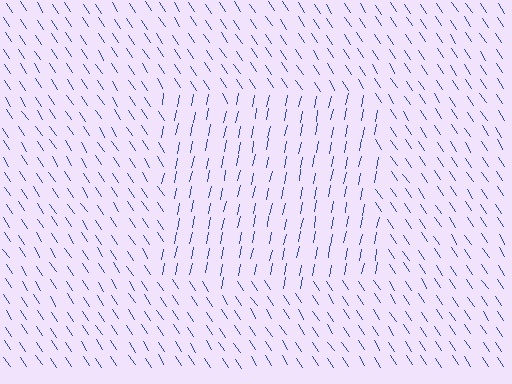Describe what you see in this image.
The image is filled with small blue line segments. A rectangle region in the image has lines oriented differently from the surrounding lines, creating a visible texture boundary.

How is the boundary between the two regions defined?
The boundary is defined purely by a change in line orientation (approximately 45 degrees difference). All lines are the same color and thickness.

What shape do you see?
I see a rectangle.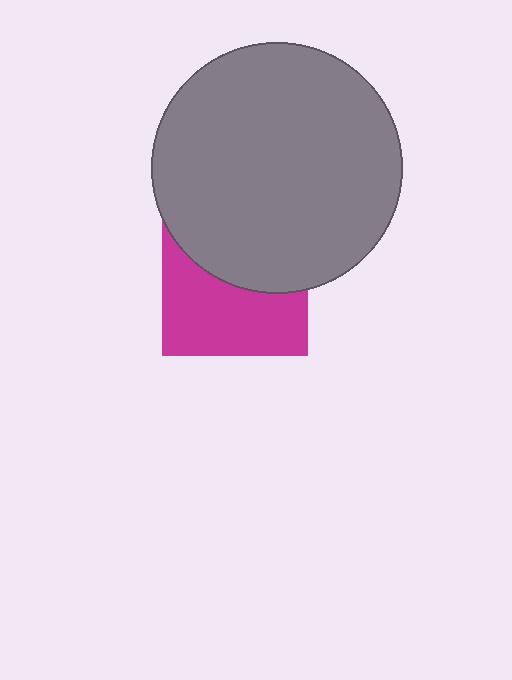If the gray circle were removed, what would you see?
You would see the complete magenta square.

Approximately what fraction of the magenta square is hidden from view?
Roughly 46% of the magenta square is hidden behind the gray circle.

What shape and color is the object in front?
The object in front is a gray circle.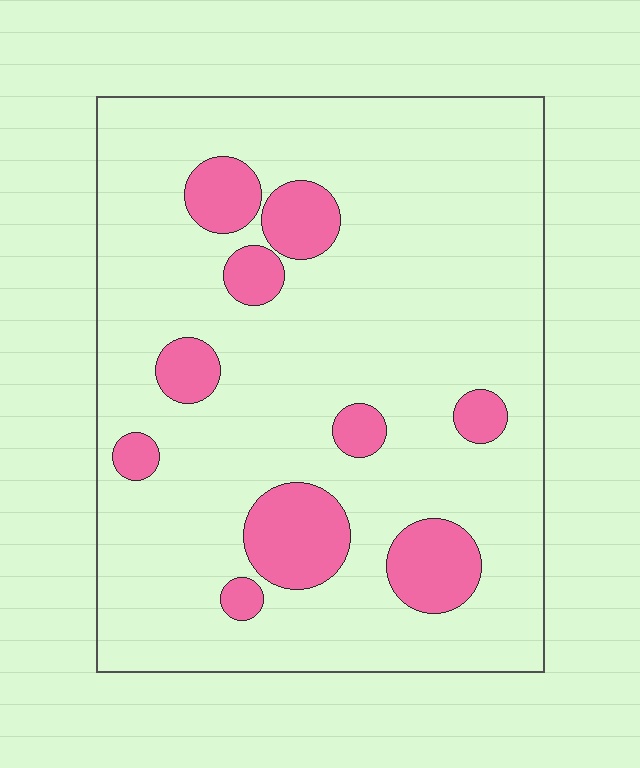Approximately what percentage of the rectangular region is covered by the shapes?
Approximately 15%.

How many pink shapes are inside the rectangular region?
10.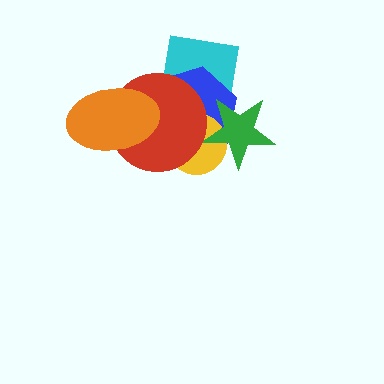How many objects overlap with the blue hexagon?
5 objects overlap with the blue hexagon.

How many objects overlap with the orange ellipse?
2 objects overlap with the orange ellipse.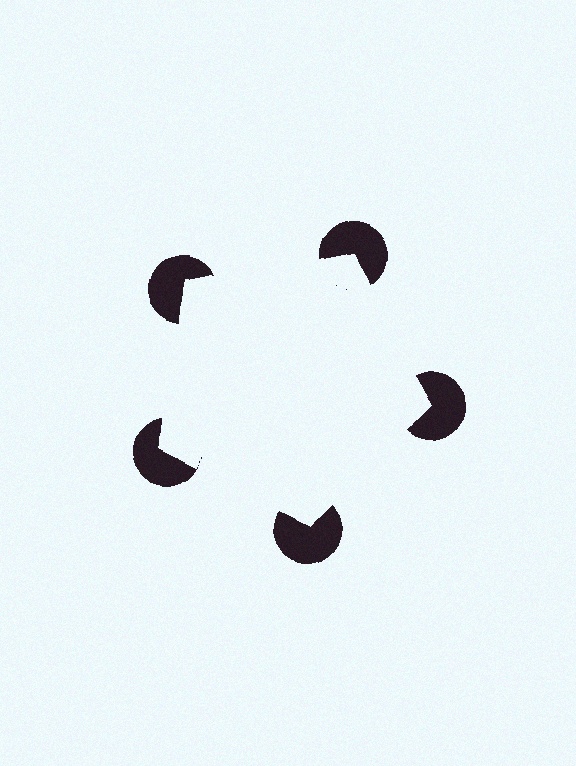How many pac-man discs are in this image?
There are 5 — one at each vertex of the illusory pentagon.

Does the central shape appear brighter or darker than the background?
It typically appears slightly brighter than the background, even though no actual brightness change is drawn.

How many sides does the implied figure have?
5 sides.